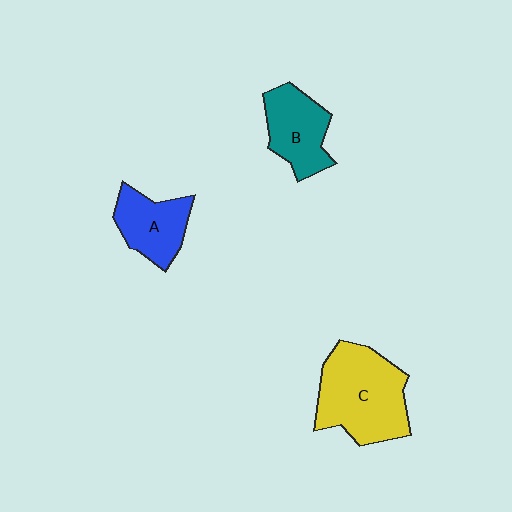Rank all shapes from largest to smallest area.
From largest to smallest: C (yellow), B (teal), A (blue).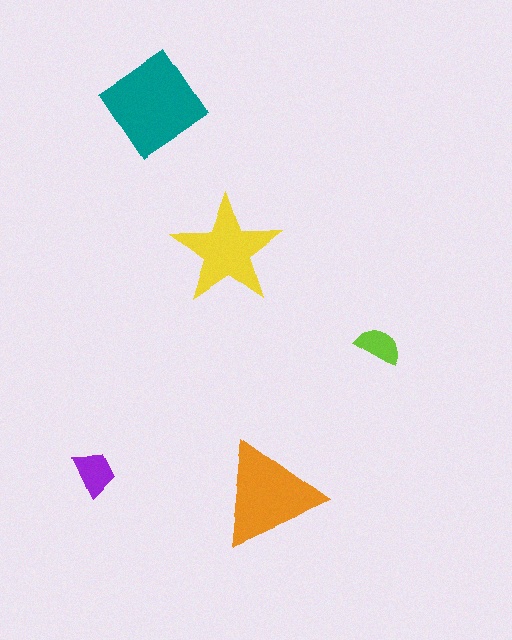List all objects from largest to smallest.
The teal diamond, the orange triangle, the yellow star, the purple trapezoid, the lime semicircle.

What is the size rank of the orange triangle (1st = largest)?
2nd.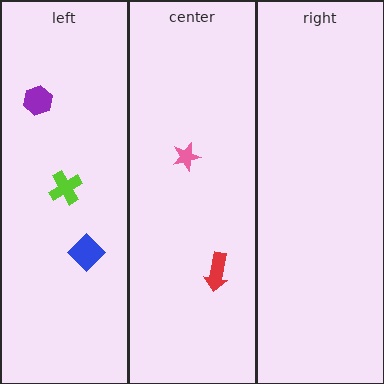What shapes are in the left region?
The purple hexagon, the lime cross, the blue diamond.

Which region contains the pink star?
The center region.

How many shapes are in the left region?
3.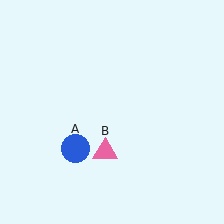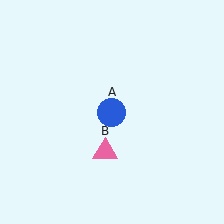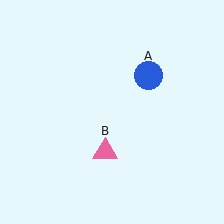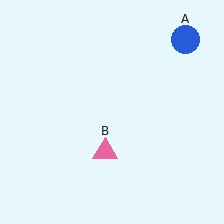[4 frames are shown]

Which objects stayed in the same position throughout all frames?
Pink triangle (object B) remained stationary.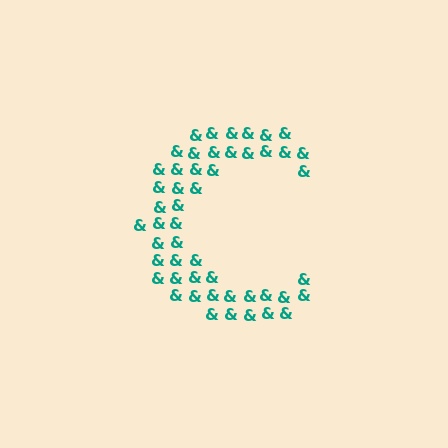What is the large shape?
The large shape is the letter C.